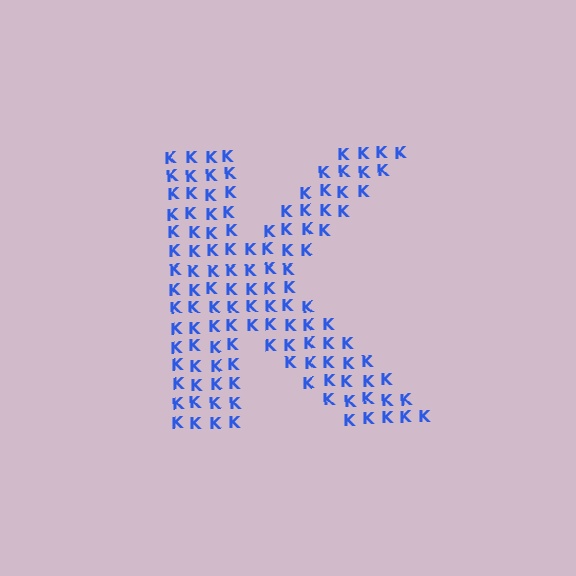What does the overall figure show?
The overall figure shows the letter K.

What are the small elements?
The small elements are letter K's.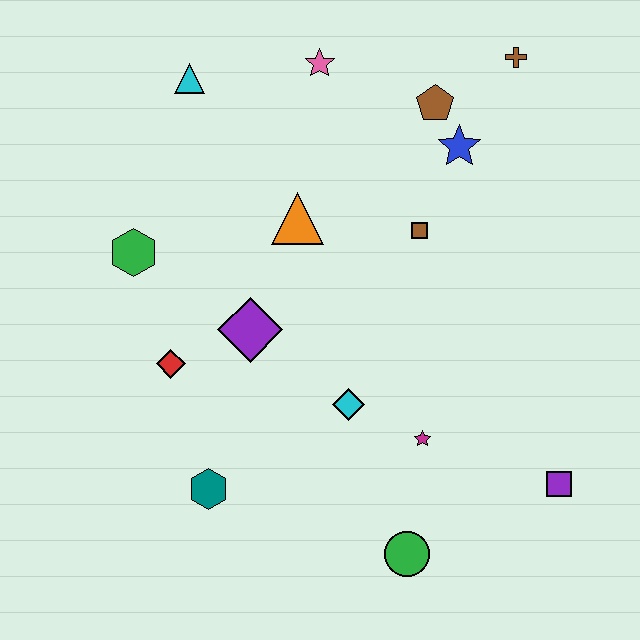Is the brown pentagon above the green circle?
Yes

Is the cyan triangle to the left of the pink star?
Yes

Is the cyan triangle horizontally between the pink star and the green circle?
No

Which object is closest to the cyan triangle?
The pink star is closest to the cyan triangle.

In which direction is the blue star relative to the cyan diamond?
The blue star is above the cyan diamond.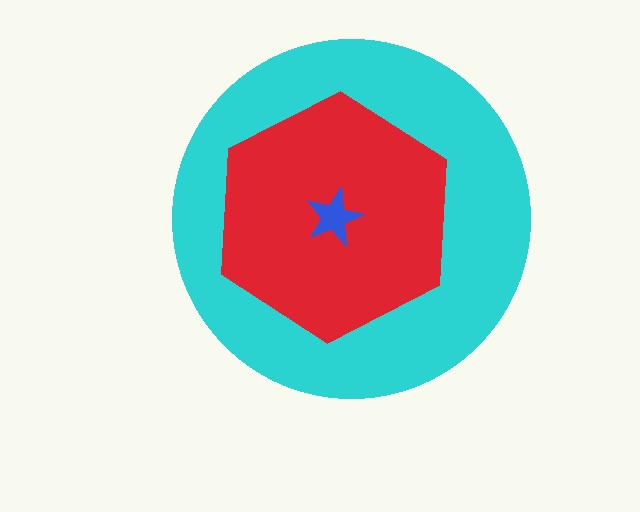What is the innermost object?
The blue star.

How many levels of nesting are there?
3.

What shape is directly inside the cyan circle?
The red hexagon.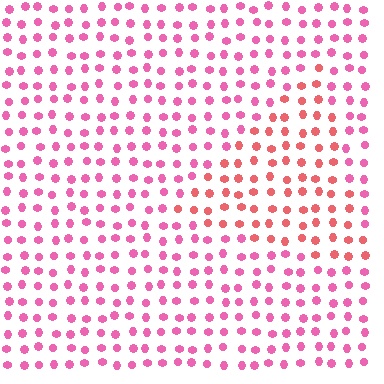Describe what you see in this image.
The image is filled with small pink elements in a uniform arrangement. A triangle-shaped region is visible where the elements are tinted to a slightly different hue, forming a subtle color boundary.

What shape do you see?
I see a triangle.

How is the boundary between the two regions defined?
The boundary is defined purely by a slight shift in hue (about 30 degrees). Spacing, size, and orientation are identical on both sides.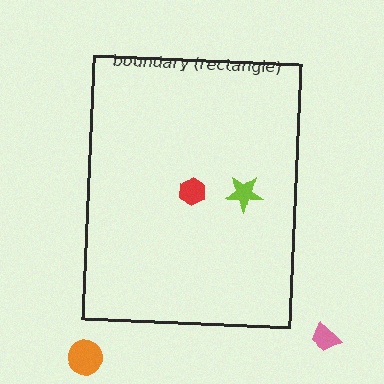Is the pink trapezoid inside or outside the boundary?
Outside.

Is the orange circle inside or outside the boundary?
Outside.